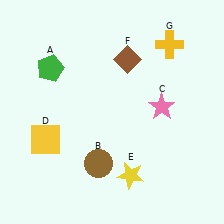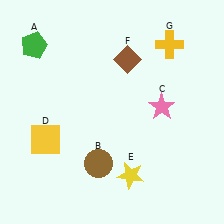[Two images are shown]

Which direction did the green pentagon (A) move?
The green pentagon (A) moved up.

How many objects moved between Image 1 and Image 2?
1 object moved between the two images.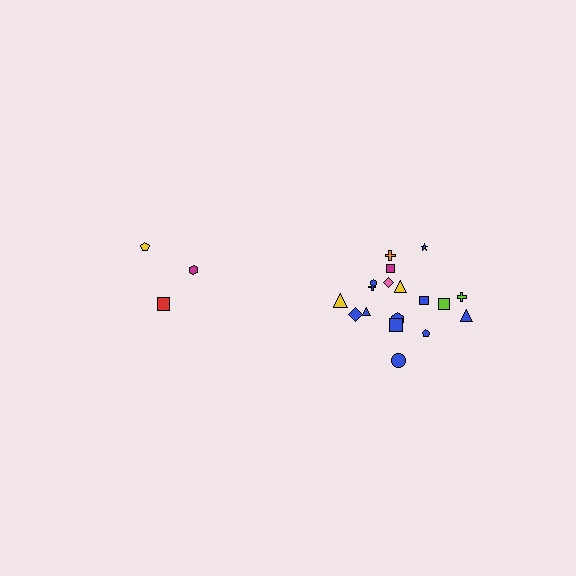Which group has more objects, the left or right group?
The right group.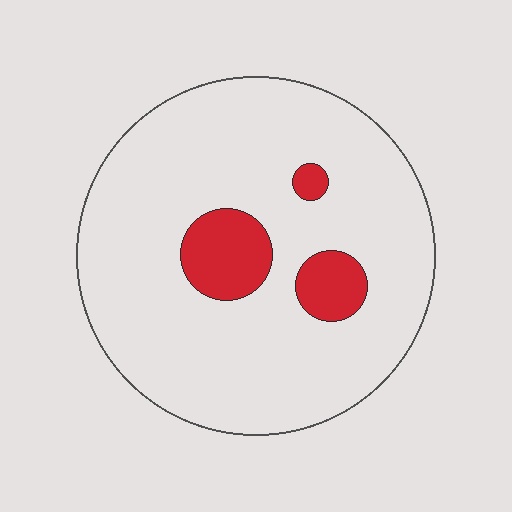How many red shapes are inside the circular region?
3.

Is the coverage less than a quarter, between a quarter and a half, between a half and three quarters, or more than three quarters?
Less than a quarter.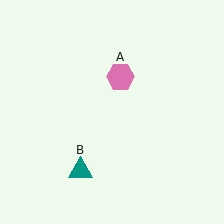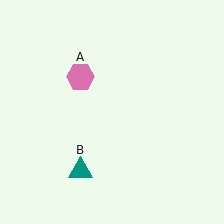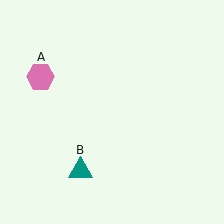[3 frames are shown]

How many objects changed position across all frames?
1 object changed position: pink hexagon (object A).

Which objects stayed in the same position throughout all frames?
Teal triangle (object B) remained stationary.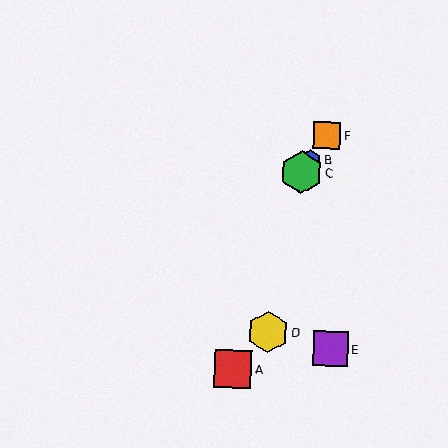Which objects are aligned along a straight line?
Objects B, C, F are aligned along a straight line.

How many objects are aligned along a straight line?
3 objects (B, C, F) are aligned along a straight line.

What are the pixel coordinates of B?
Object B is at (310, 160).